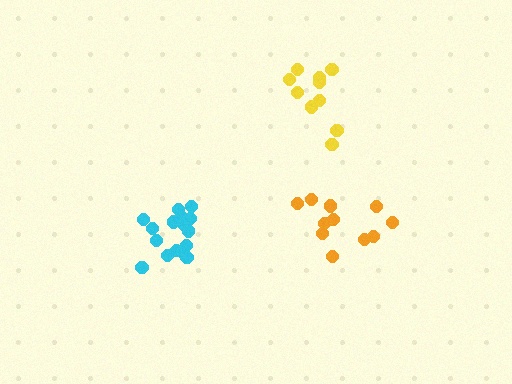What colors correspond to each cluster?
The clusters are colored: cyan, yellow, orange.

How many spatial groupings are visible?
There are 3 spatial groupings.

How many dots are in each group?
Group 1: 16 dots, Group 2: 10 dots, Group 3: 11 dots (37 total).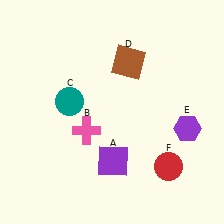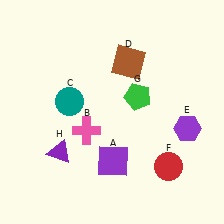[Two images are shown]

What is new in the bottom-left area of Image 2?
A purple triangle (H) was added in the bottom-left area of Image 2.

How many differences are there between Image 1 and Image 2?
There are 2 differences between the two images.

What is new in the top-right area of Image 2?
A green pentagon (G) was added in the top-right area of Image 2.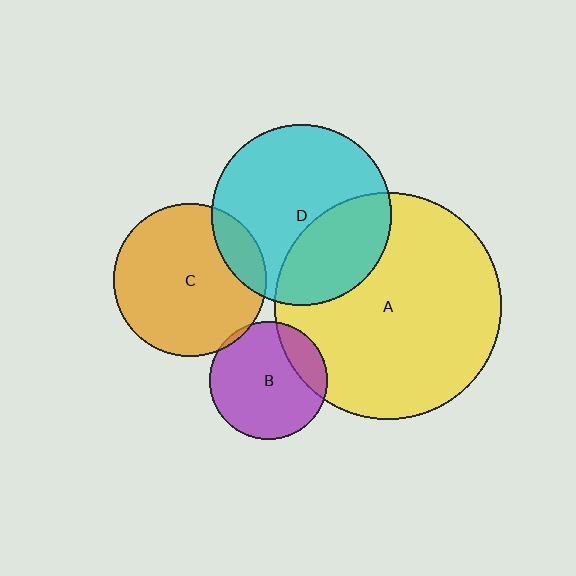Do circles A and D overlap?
Yes.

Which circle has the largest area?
Circle A (yellow).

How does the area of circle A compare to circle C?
Approximately 2.2 times.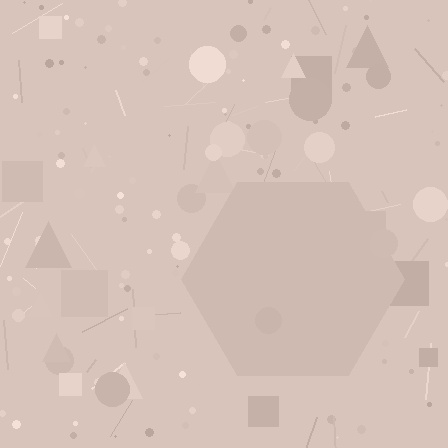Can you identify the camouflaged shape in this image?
The camouflaged shape is a hexagon.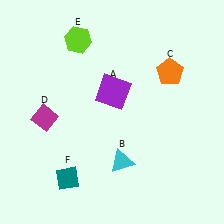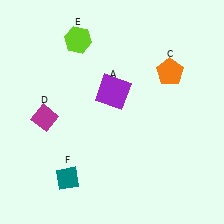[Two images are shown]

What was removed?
The cyan triangle (B) was removed in Image 2.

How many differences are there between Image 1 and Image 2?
There is 1 difference between the two images.